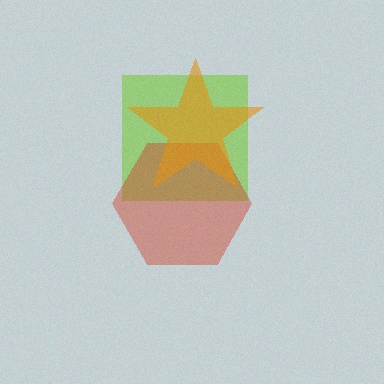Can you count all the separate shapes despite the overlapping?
Yes, there are 3 separate shapes.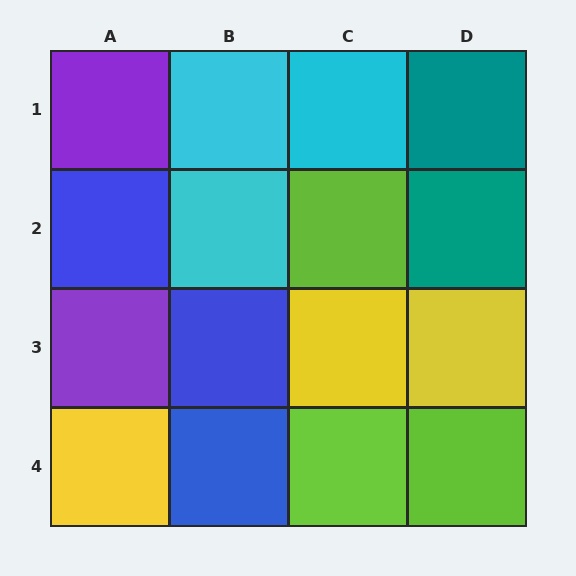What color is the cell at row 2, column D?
Teal.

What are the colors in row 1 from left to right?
Purple, cyan, cyan, teal.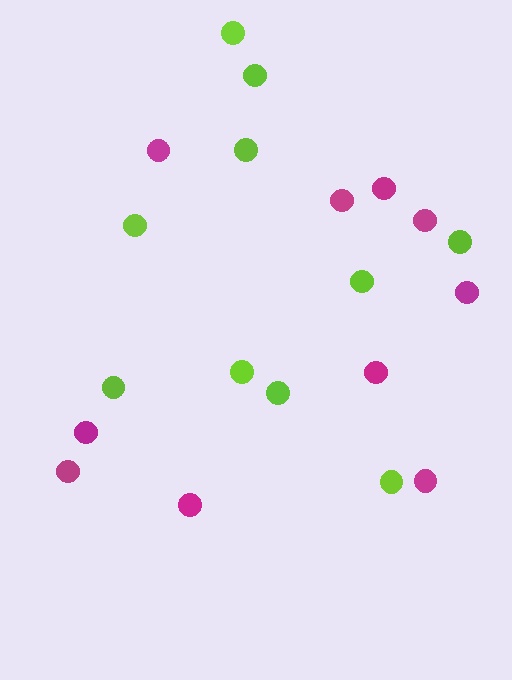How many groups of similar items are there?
There are 2 groups: one group of magenta circles (10) and one group of lime circles (10).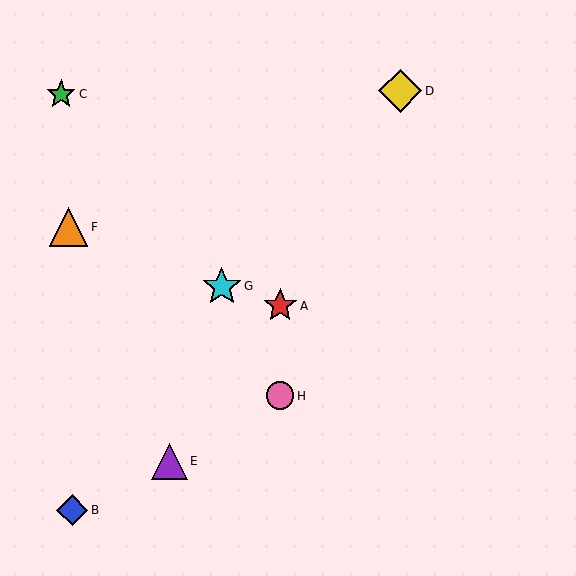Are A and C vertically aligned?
No, A is at x≈280 and C is at x≈61.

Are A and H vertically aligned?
Yes, both are at x≈280.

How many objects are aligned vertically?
2 objects (A, H) are aligned vertically.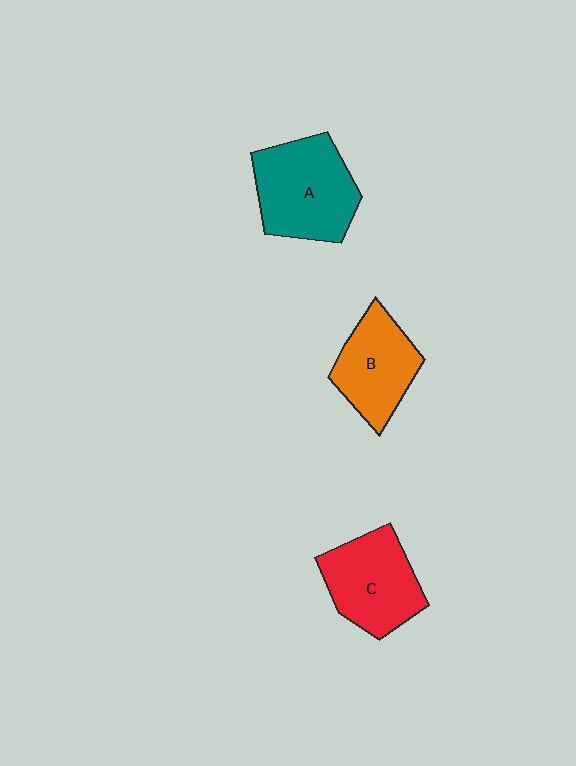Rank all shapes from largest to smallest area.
From largest to smallest: A (teal), C (red), B (orange).